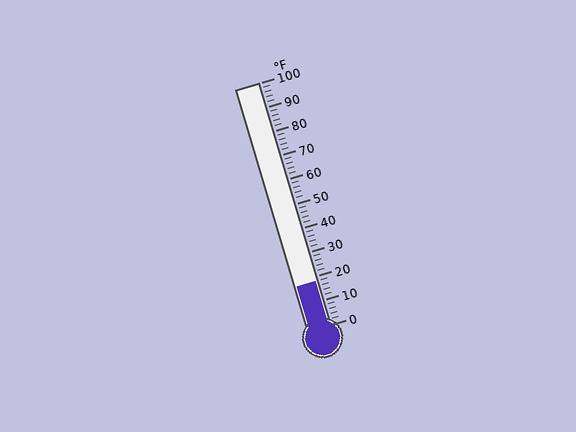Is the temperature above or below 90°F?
The temperature is below 90°F.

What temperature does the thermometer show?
The thermometer shows approximately 18°F.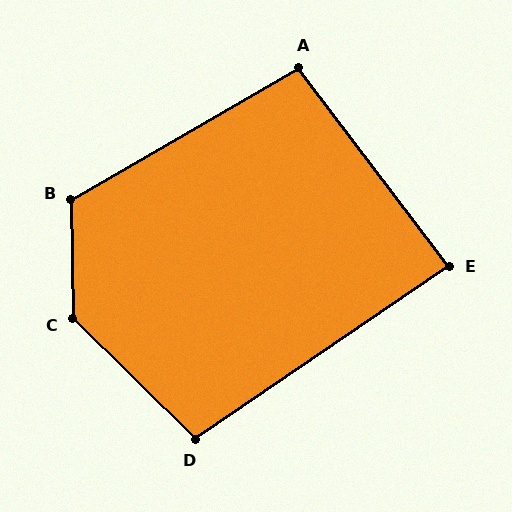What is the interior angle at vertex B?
Approximately 119 degrees (obtuse).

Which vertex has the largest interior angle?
C, at approximately 136 degrees.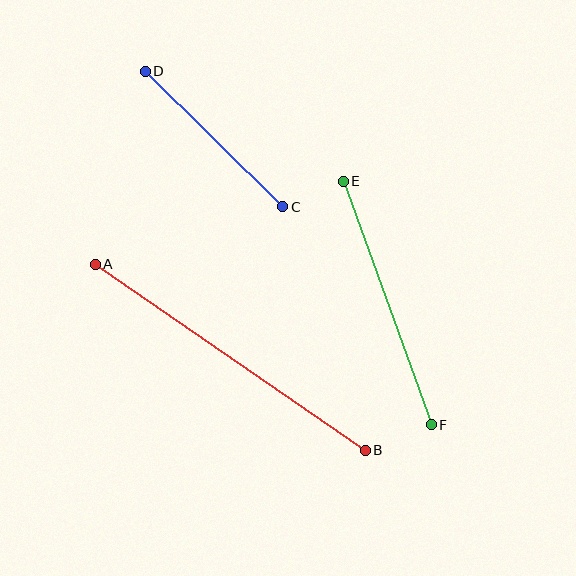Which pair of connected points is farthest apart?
Points A and B are farthest apart.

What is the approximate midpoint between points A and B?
The midpoint is at approximately (230, 357) pixels.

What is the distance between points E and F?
The distance is approximately 259 pixels.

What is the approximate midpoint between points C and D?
The midpoint is at approximately (214, 139) pixels.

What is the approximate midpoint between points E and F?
The midpoint is at approximately (387, 303) pixels.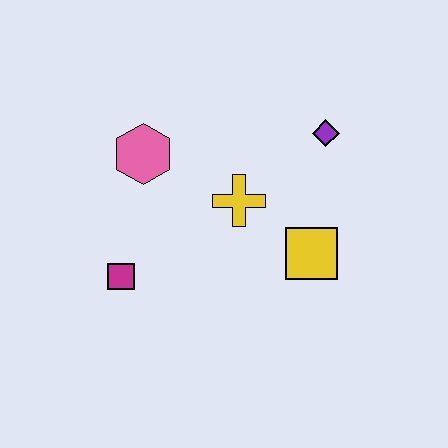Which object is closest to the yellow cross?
The yellow square is closest to the yellow cross.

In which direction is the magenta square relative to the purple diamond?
The magenta square is to the left of the purple diamond.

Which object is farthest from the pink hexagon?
The yellow square is farthest from the pink hexagon.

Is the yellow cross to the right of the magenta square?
Yes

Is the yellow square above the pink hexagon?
No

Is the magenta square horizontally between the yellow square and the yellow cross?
No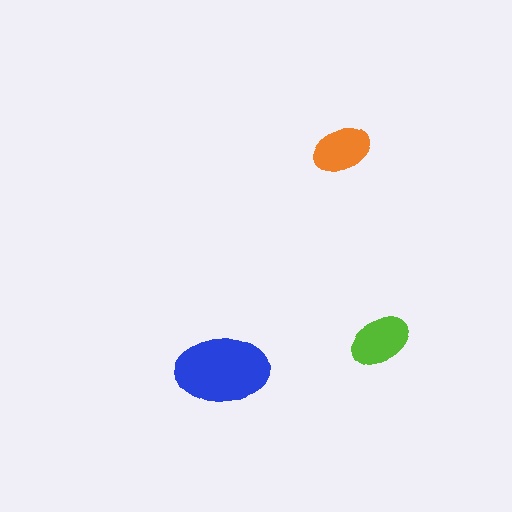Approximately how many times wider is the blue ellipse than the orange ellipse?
About 1.5 times wider.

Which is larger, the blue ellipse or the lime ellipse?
The blue one.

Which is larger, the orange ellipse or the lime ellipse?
The lime one.